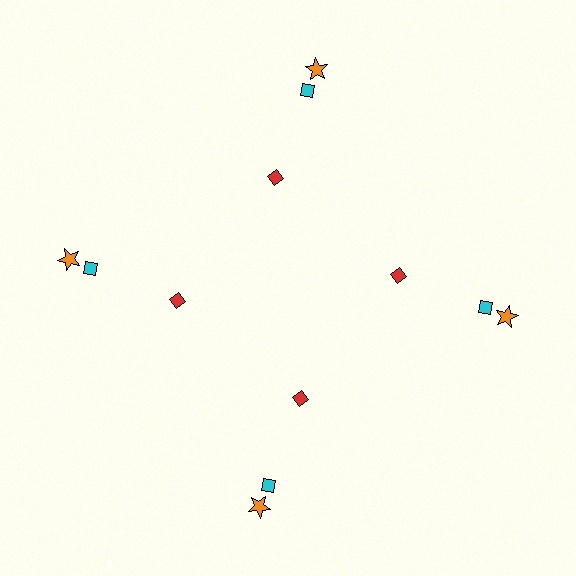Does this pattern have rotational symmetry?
Yes, this pattern has 4-fold rotational symmetry. It looks the same after rotating 90 degrees around the center.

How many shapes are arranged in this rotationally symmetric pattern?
There are 12 shapes, arranged in 4 groups of 3.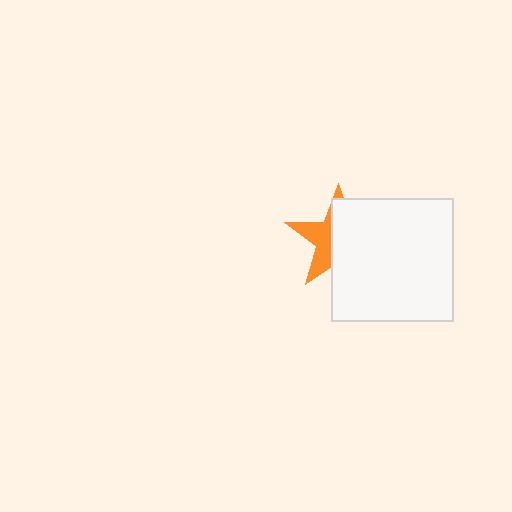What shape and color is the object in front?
The object in front is a white square.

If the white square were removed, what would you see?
You would see the complete orange star.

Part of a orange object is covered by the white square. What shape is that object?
It is a star.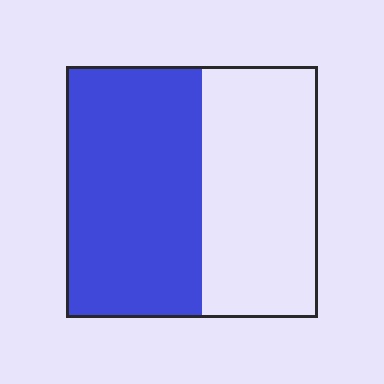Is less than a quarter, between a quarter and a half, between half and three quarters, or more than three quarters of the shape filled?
Between half and three quarters.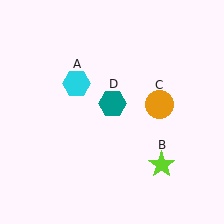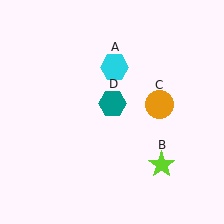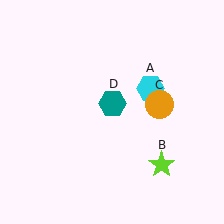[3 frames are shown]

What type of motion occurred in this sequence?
The cyan hexagon (object A) rotated clockwise around the center of the scene.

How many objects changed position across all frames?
1 object changed position: cyan hexagon (object A).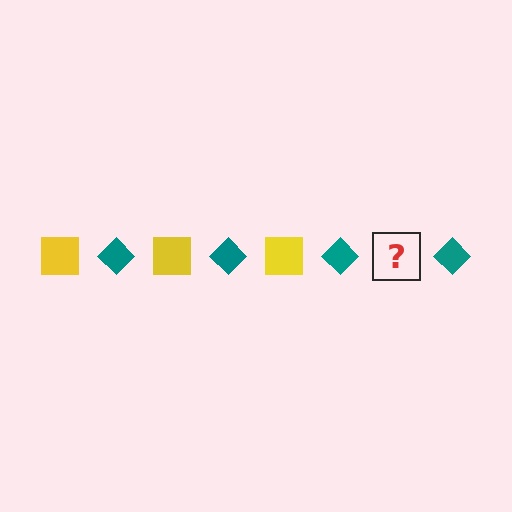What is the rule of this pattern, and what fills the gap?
The rule is that the pattern alternates between yellow square and teal diamond. The gap should be filled with a yellow square.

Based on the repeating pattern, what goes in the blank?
The blank should be a yellow square.